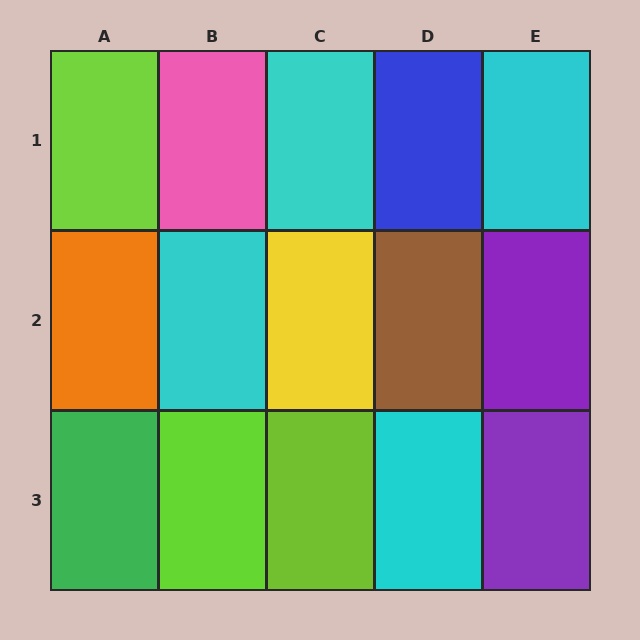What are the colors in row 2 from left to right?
Orange, cyan, yellow, brown, purple.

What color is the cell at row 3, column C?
Lime.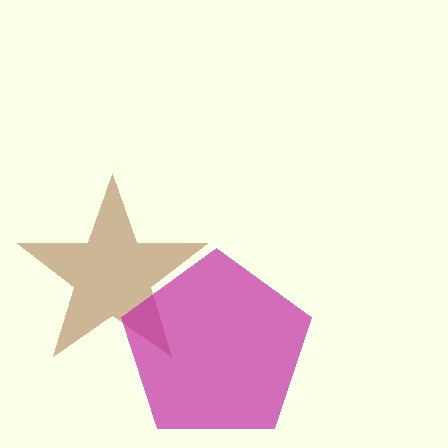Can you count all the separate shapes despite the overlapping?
Yes, there are 2 separate shapes.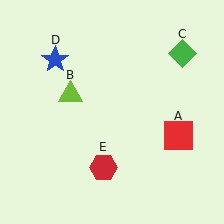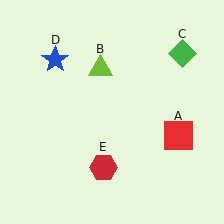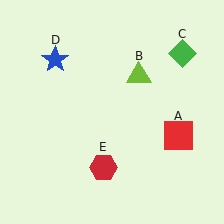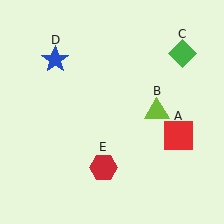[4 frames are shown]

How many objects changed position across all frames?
1 object changed position: lime triangle (object B).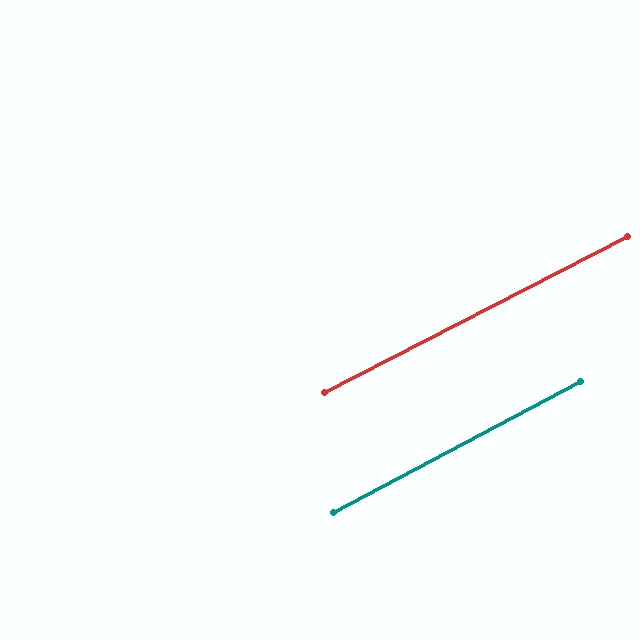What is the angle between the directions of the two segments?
Approximately 1 degree.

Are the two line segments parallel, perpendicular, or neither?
Parallel — their directions differ by only 0.9°.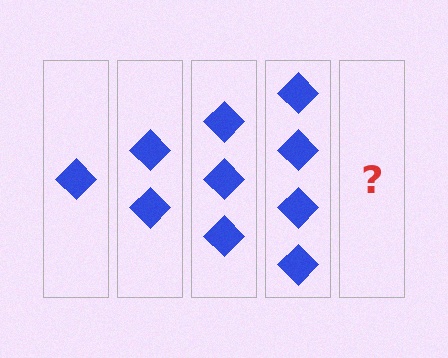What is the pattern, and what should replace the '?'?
The pattern is that each step adds one more diamond. The '?' should be 5 diamonds.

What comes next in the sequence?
The next element should be 5 diamonds.